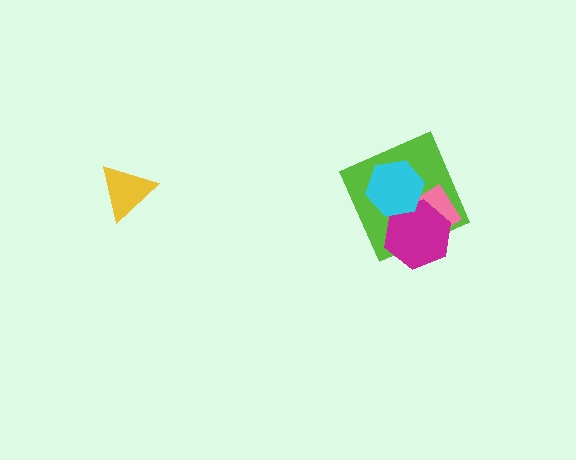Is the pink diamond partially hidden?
Yes, it is partially covered by another shape.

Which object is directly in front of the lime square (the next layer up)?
The pink diamond is directly in front of the lime square.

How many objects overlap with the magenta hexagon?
3 objects overlap with the magenta hexagon.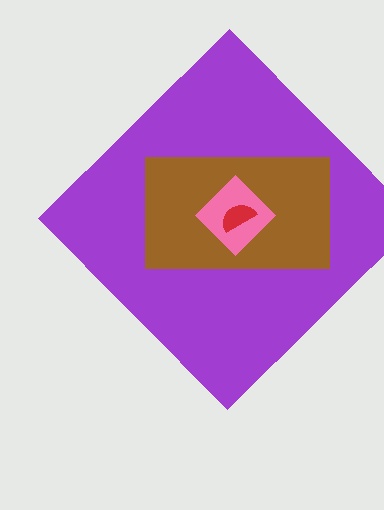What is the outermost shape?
The purple diamond.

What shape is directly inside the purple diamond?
The brown rectangle.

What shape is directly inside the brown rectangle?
The pink diamond.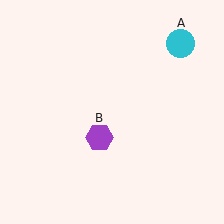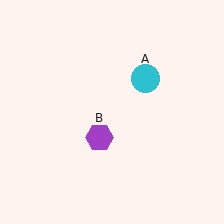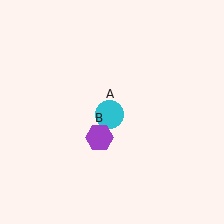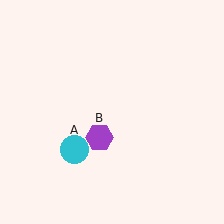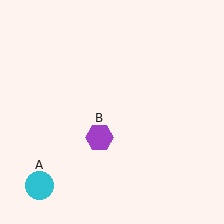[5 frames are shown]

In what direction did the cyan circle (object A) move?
The cyan circle (object A) moved down and to the left.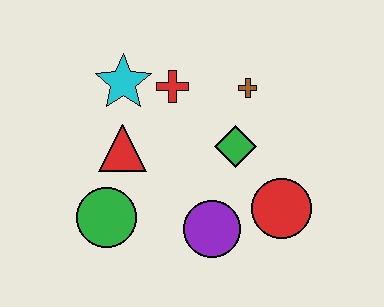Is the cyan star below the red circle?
No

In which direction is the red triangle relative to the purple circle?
The red triangle is to the left of the purple circle.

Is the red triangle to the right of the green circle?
Yes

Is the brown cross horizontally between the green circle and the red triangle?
No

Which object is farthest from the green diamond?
The green circle is farthest from the green diamond.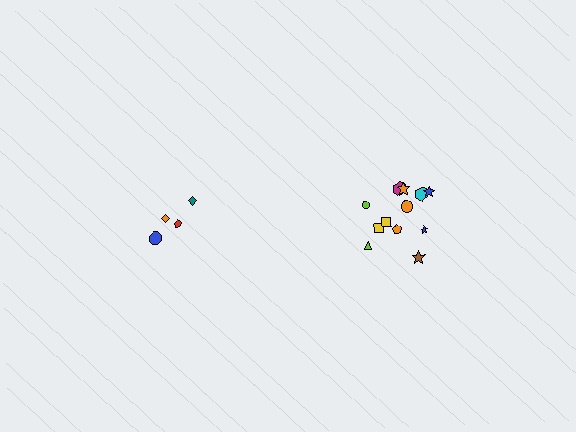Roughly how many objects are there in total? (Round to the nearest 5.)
Roughly 15 objects in total.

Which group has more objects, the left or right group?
The right group.